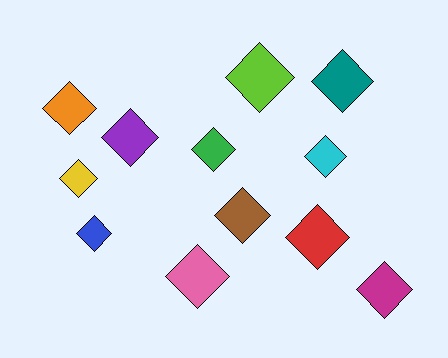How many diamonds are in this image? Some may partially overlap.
There are 12 diamonds.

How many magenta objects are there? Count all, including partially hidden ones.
There is 1 magenta object.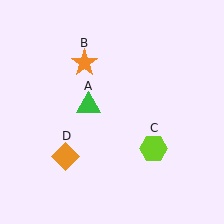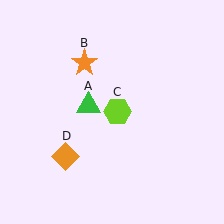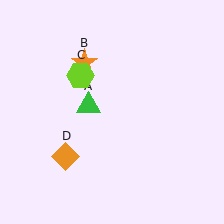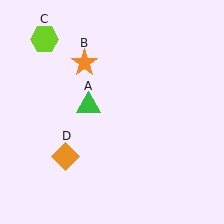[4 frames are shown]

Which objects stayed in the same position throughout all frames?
Green triangle (object A) and orange star (object B) and orange diamond (object D) remained stationary.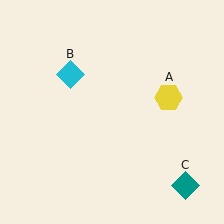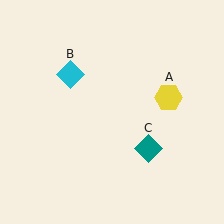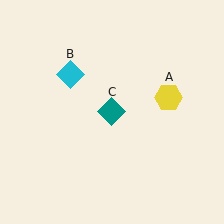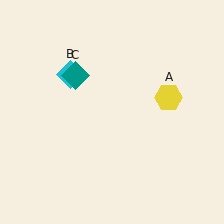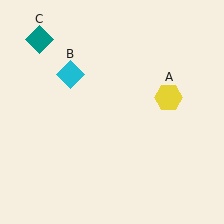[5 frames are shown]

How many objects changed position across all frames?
1 object changed position: teal diamond (object C).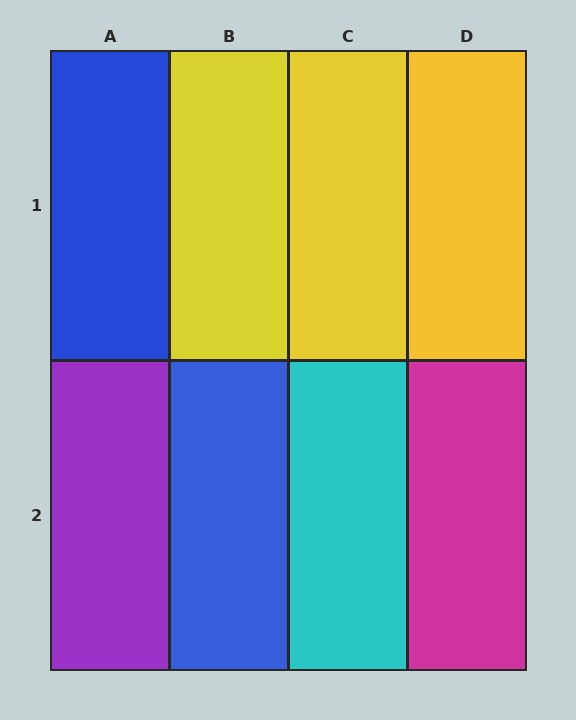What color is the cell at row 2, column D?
Magenta.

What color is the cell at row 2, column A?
Purple.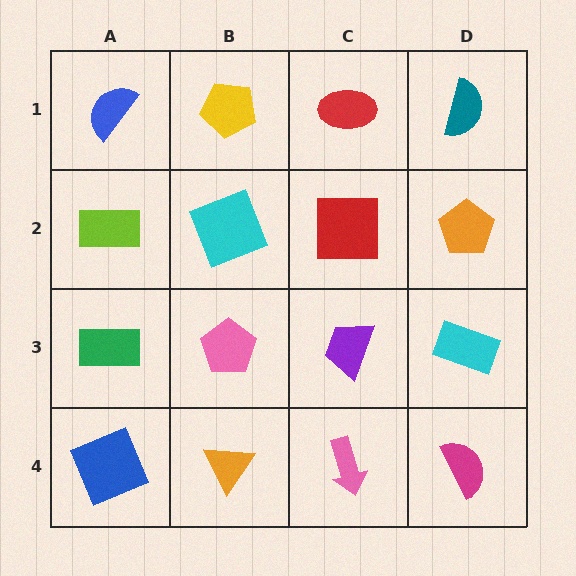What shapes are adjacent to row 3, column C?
A red square (row 2, column C), a pink arrow (row 4, column C), a pink pentagon (row 3, column B), a cyan rectangle (row 3, column D).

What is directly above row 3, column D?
An orange pentagon.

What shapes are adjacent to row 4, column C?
A purple trapezoid (row 3, column C), an orange triangle (row 4, column B), a magenta semicircle (row 4, column D).